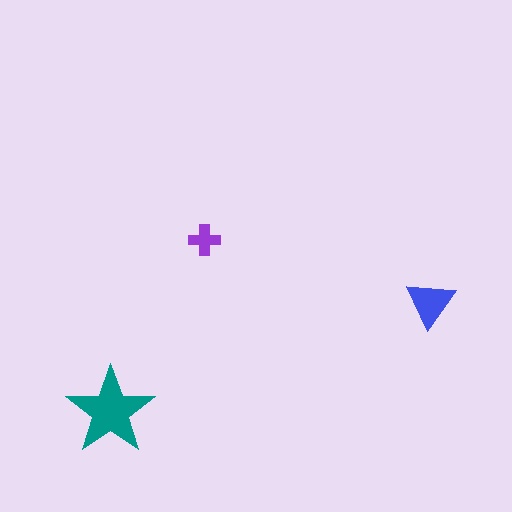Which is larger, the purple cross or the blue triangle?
The blue triangle.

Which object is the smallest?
The purple cross.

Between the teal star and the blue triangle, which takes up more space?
The teal star.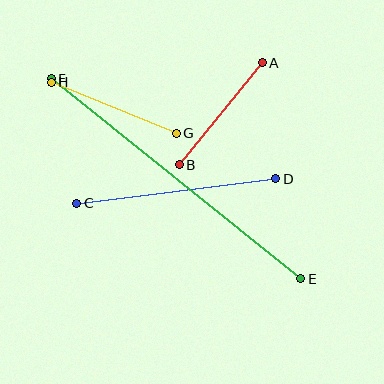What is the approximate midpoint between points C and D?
The midpoint is at approximately (176, 191) pixels.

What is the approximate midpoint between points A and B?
The midpoint is at approximately (221, 114) pixels.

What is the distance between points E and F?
The distance is approximately 320 pixels.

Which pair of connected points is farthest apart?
Points E and F are farthest apart.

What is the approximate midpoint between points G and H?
The midpoint is at approximately (114, 108) pixels.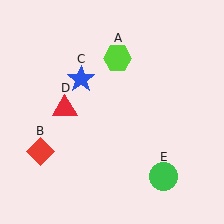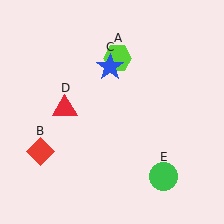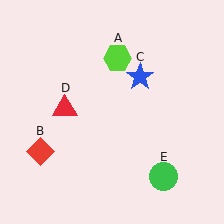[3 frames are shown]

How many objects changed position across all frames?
1 object changed position: blue star (object C).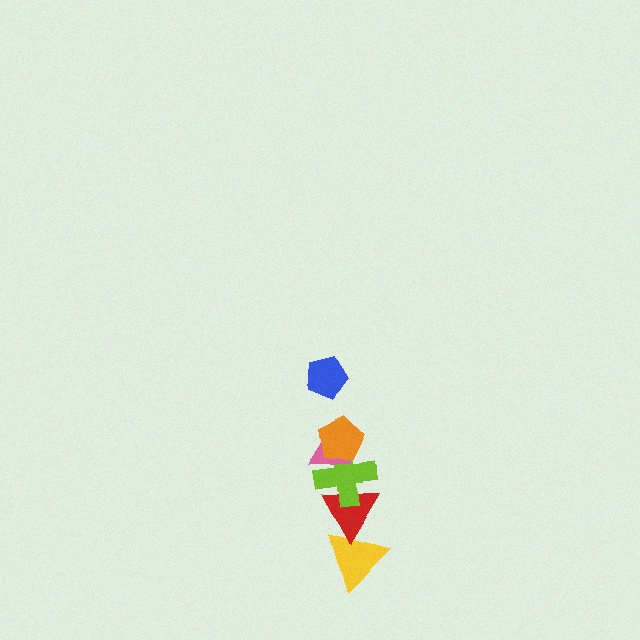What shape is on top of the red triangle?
The lime cross is on top of the red triangle.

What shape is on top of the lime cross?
The pink triangle is on top of the lime cross.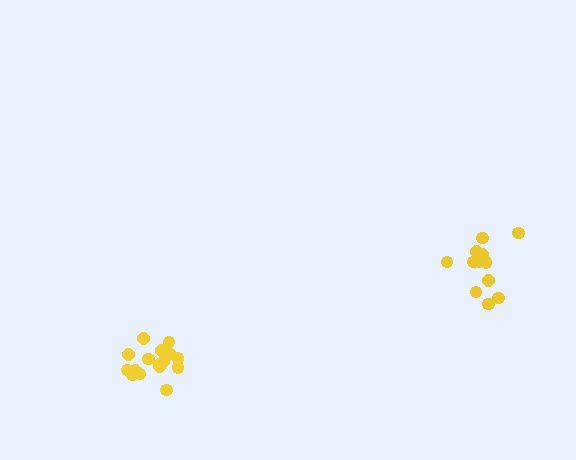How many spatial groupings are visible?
There are 2 spatial groupings.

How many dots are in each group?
Group 1: 13 dots, Group 2: 16 dots (29 total).